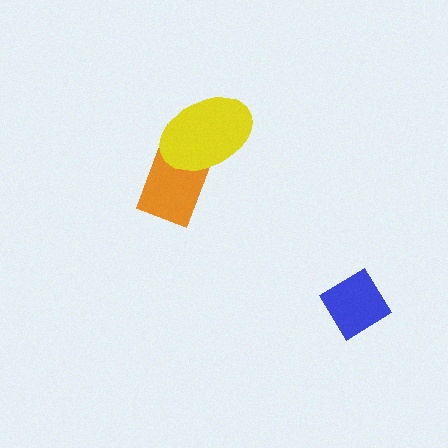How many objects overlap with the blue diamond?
0 objects overlap with the blue diamond.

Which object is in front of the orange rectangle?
The yellow ellipse is in front of the orange rectangle.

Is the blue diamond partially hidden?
No, no other shape covers it.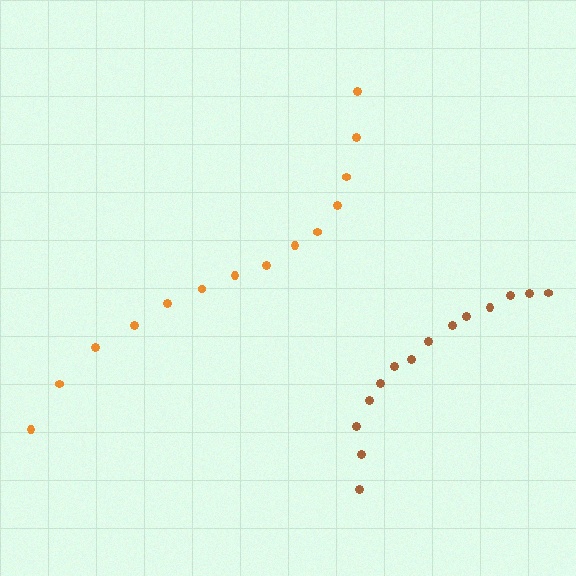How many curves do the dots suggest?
There are 2 distinct paths.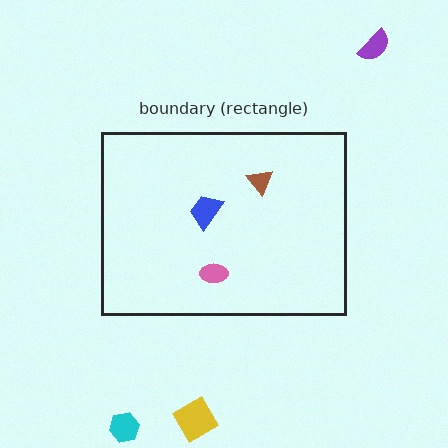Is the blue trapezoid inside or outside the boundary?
Inside.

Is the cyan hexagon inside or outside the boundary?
Outside.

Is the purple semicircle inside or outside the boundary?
Outside.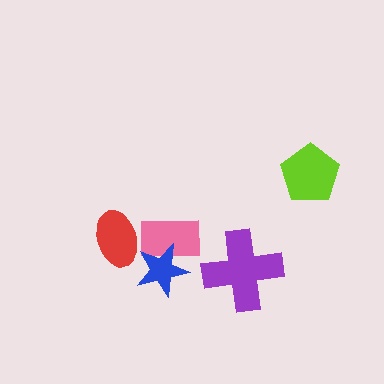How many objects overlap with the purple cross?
0 objects overlap with the purple cross.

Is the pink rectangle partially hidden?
Yes, it is partially covered by another shape.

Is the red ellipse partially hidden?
No, no other shape covers it.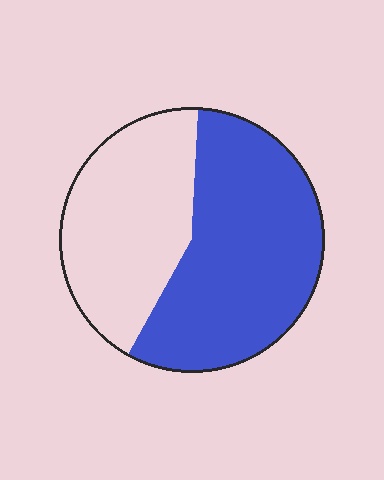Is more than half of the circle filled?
Yes.